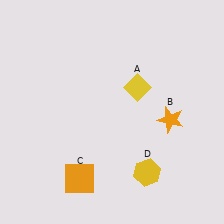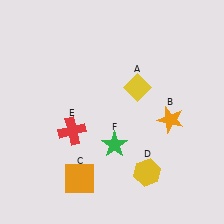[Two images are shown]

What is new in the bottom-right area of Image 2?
A green star (F) was added in the bottom-right area of Image 2.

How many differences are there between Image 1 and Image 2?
There are 2 differences between the two images.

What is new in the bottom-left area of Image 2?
A red cross (E) was added in the bottom-left area of Image 2.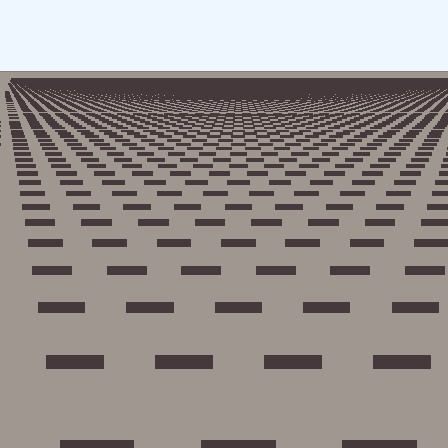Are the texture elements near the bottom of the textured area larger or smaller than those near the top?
Larger. Near the bottom, elements are closer to the viewer and appear at a bigger on-screen size.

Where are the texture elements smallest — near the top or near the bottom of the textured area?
Near the top.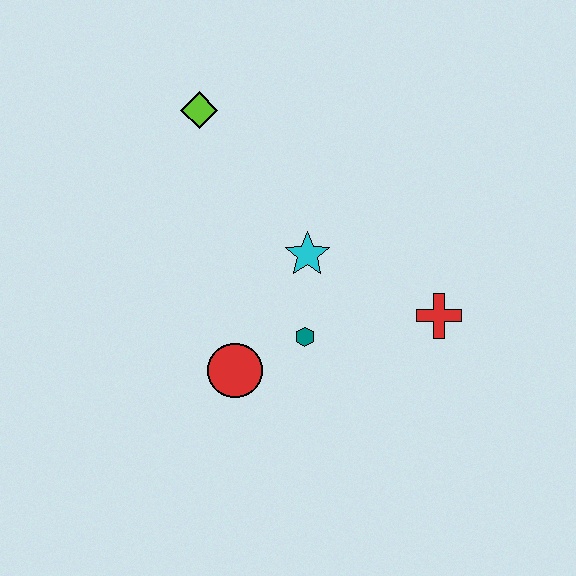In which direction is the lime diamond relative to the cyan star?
The lime diamond is above the cyan star.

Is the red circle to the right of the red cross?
No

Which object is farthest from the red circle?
The lime diamond is farthest from the red circle.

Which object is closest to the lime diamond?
The cyan star is closest to the lime diamond.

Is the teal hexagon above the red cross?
No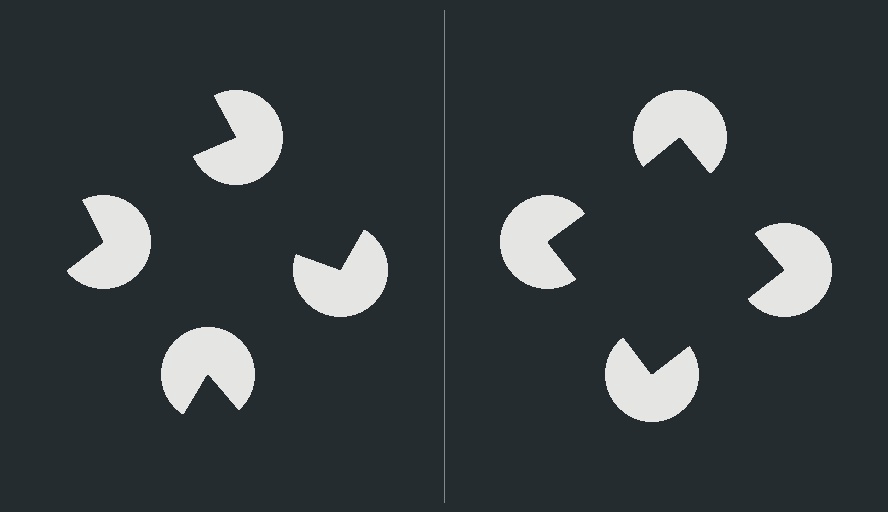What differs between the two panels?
The pac-man discs are positioned identically on both sides; only the wedge orientations differ. On the right they align to a square; on the left they are misaligned.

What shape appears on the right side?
An illusory square.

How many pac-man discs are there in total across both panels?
8 — 4 on each side.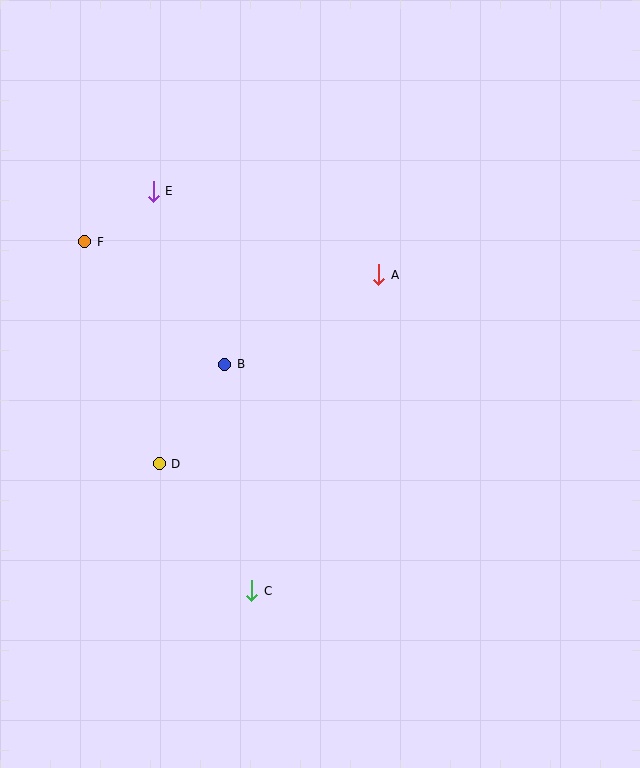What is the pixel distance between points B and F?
The distance between B and F is 186 pixels.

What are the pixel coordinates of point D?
Point D is at (159, 464).